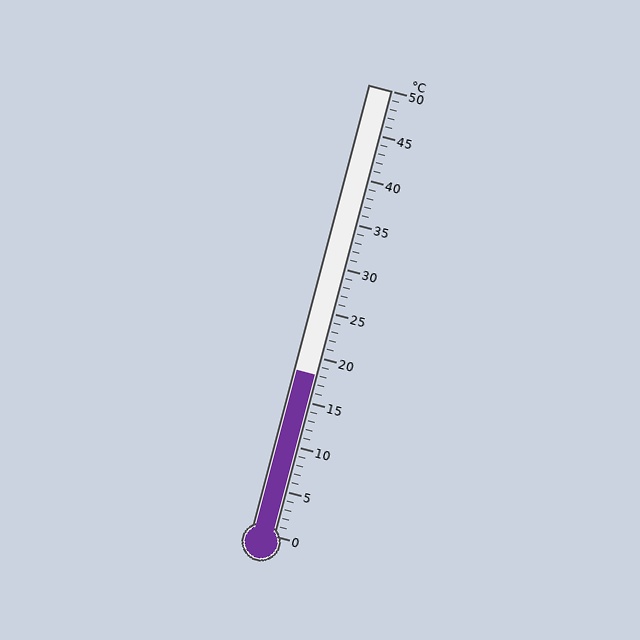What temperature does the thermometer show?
The thermometer shows approximately 18°C.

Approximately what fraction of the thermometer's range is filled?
The thermometer is filled to approximately 35% of its range.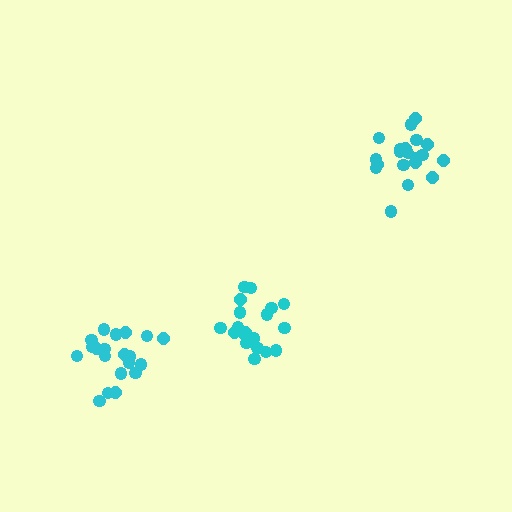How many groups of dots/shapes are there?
There are 3 groups.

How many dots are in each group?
Group 1: 19 dots, Group 2: 20 dots, Group 3: 20 dots (59 total).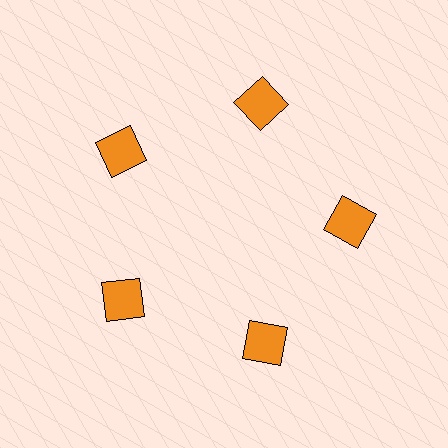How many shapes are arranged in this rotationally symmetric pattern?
There are 5 shapes, arranged in 5 groups of 1.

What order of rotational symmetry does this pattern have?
This pattern has 5-fold rotational symmetry.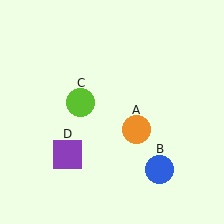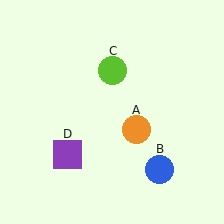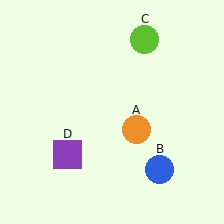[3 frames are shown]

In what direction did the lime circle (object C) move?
The lime circle (object C) moved up and to the right.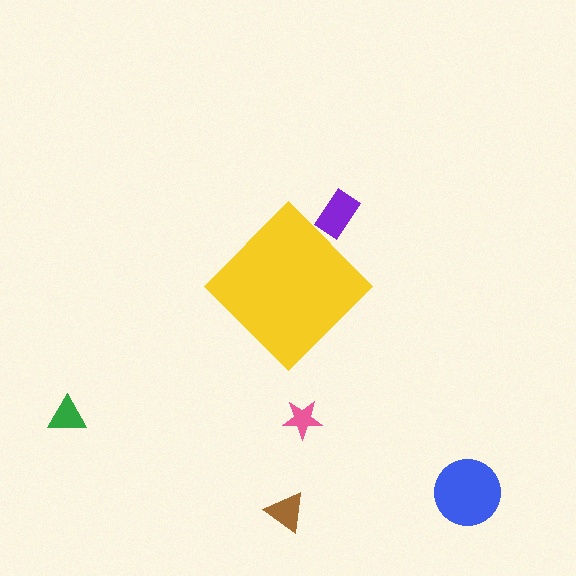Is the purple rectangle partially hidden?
Yes, the purple rectangle is partially hidden behind the yellow diamond.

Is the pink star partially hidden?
No, the pink star is fully visible.